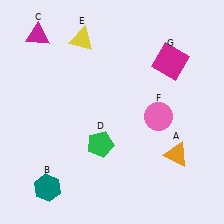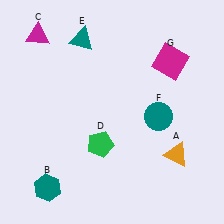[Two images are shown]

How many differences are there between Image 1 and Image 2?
There are 2 differences between the two images.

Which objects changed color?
E changed from yellow to teal. F changed from pink to teal.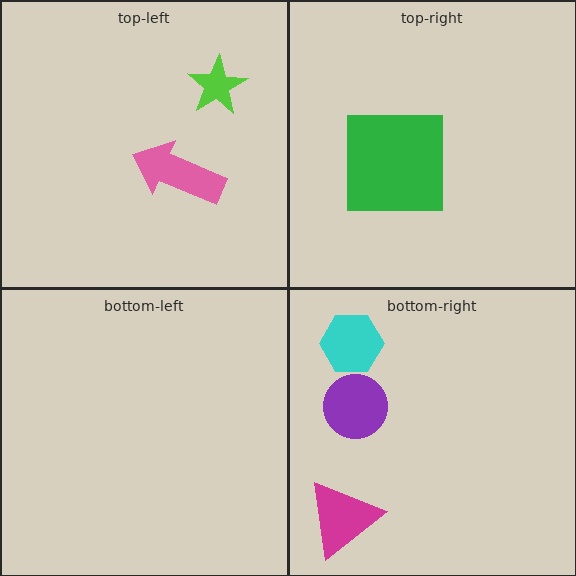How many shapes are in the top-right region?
1.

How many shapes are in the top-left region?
2.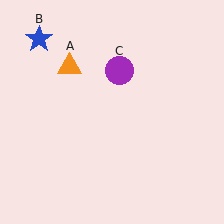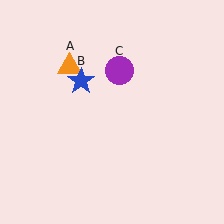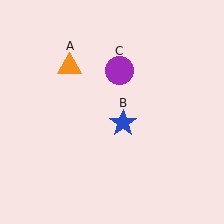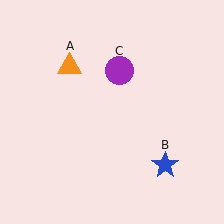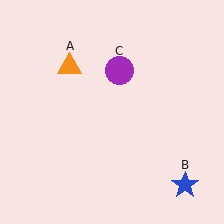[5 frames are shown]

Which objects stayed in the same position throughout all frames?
Orange triangle (object A) and purple circle (object C) remained stationary.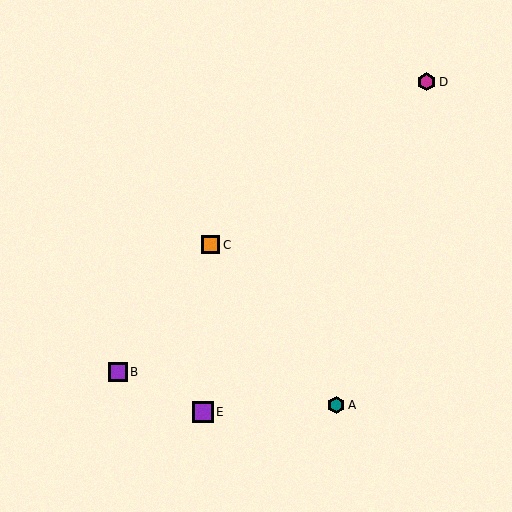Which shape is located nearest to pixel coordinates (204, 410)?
The purple square (labeled E) at (203, 412) is nearest to that location.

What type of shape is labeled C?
Shape C is an orange square.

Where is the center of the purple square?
The center of the purple square is at (203, 412).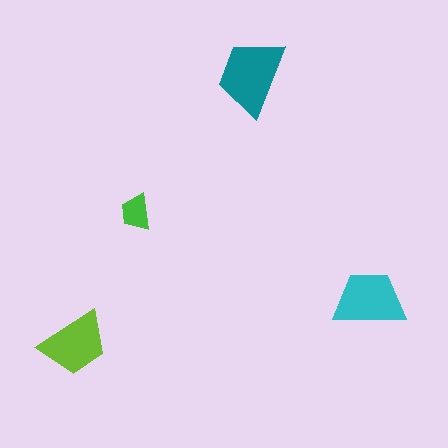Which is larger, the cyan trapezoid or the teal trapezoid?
The teal one.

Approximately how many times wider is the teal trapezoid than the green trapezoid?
About 2 times wider.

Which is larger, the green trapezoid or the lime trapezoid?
The lime one.